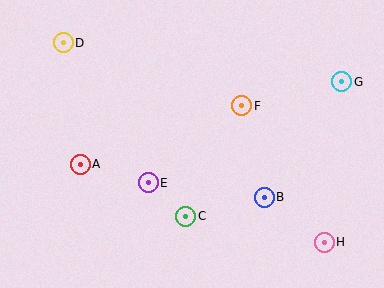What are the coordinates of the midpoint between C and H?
The midpoint between C and H is at (255, 229).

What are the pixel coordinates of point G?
Point G is at (342, 82).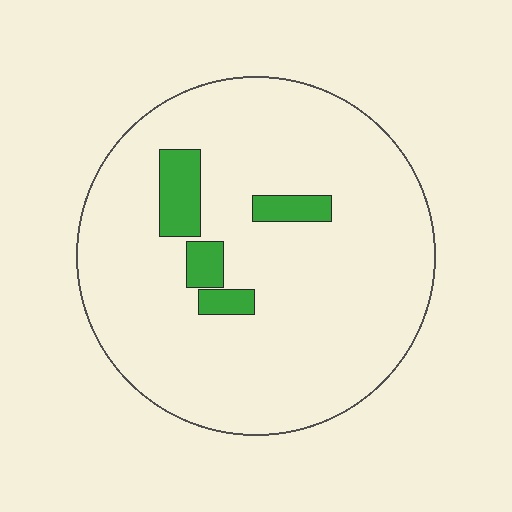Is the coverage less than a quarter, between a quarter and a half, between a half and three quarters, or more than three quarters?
Less than a quarter.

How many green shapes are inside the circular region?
4.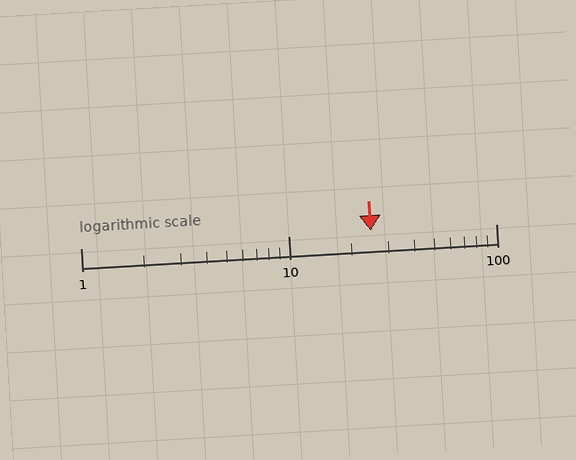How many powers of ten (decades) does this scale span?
The scale spans 2 decades, from 1 to 100.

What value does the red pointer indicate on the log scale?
The pointer indicates approximately 25.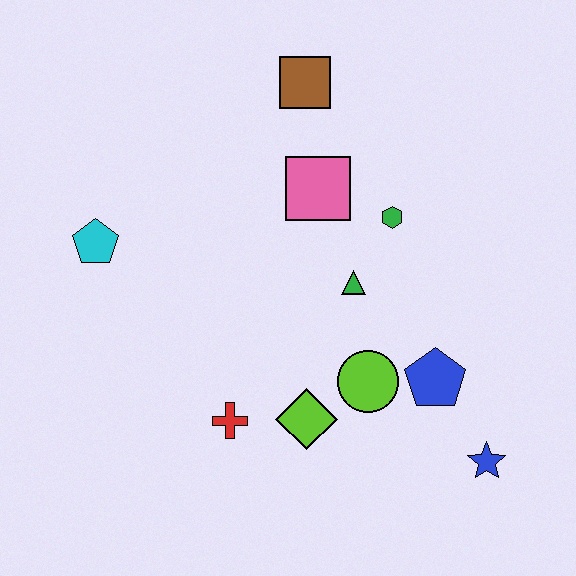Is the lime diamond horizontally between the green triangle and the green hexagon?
No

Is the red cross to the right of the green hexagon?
No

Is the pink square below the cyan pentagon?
No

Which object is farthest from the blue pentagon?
The cyan pentagon is farthest from the blue pentagon.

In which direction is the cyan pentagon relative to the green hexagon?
The cyan pentagon is to the left of the green hexagon.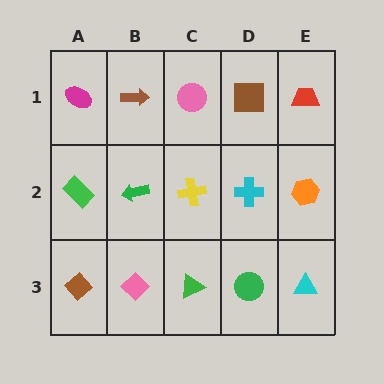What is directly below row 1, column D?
A cyan cross.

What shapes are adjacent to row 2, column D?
A brown square (row 1, column D), a green circle (row 3, column D), a yellow cross (row 2, column C), an orange hexagon (row 2, column E).